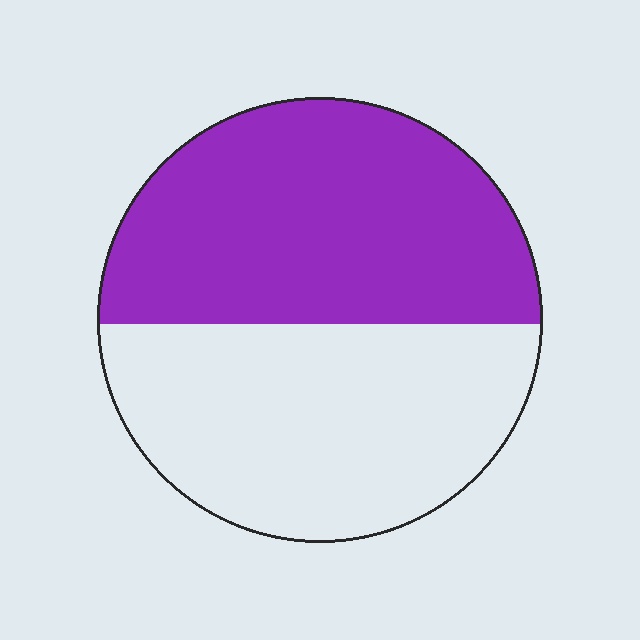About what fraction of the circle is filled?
About one half (1/2).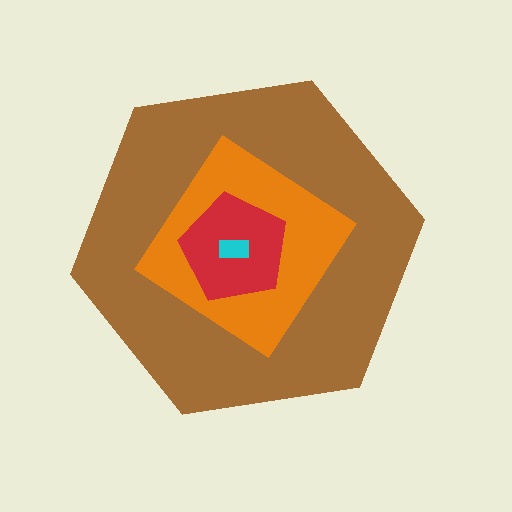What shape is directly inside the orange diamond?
The red pentagon.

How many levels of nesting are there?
4.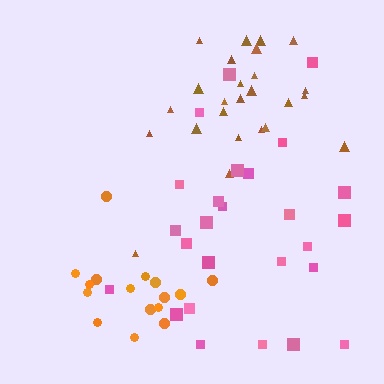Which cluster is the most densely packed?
Brown.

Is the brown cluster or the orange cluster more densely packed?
Brown.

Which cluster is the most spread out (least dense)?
Pink.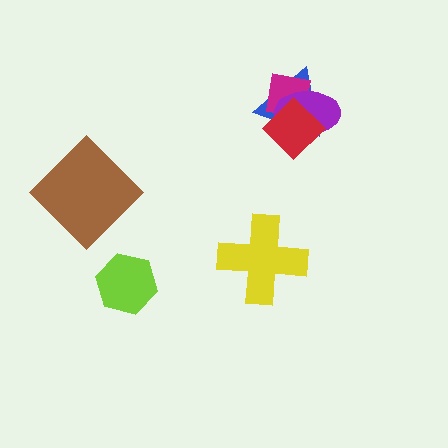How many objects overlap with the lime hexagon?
0 objects overlap with the lime hexagon.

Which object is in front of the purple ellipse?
The red diamond is in front of the purple ellipse.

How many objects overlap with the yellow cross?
0 objects overlap with the yellow cross.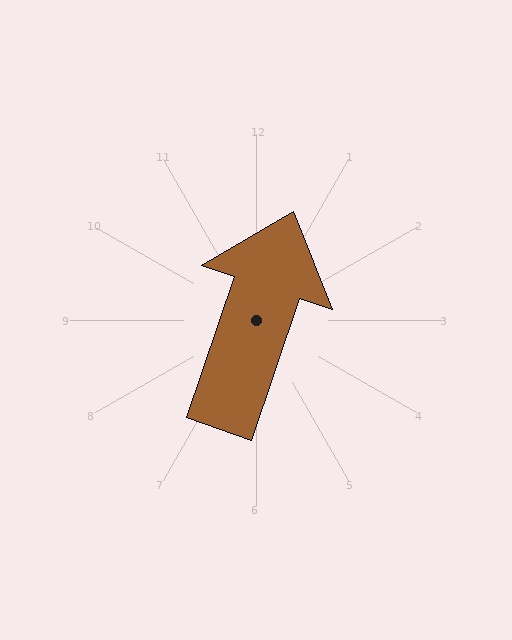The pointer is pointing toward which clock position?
Roughly 1 o'clock.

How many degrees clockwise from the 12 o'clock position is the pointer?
Approximately 19 degrees.